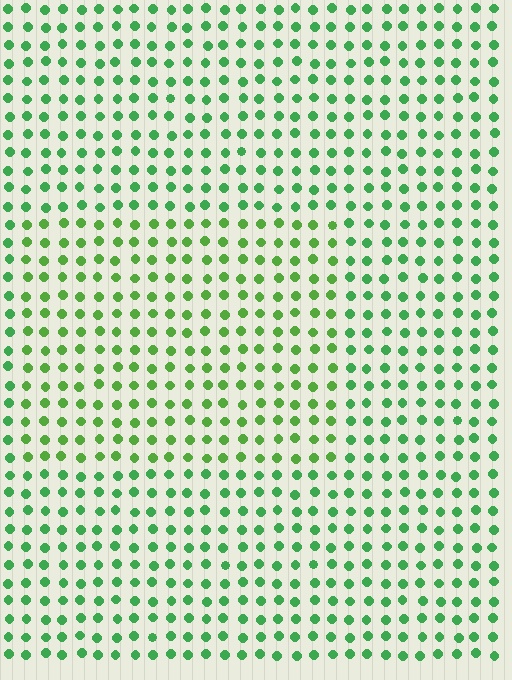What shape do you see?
I see a rectangle.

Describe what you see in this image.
The image is filled with small green elements in a uniform arrangement. A rectangle-shaped region is visible where the elements are tinted to a slightly different hue, forming a subtle color boundary.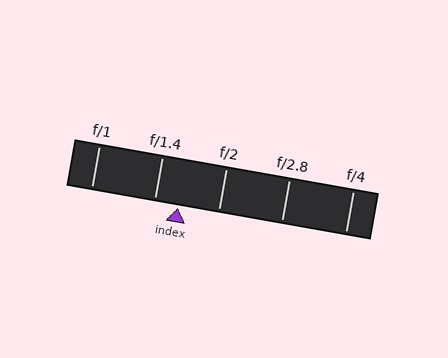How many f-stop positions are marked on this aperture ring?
There are 5 f-stop positions marked.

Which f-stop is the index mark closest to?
The index mark is closest to f/1.4.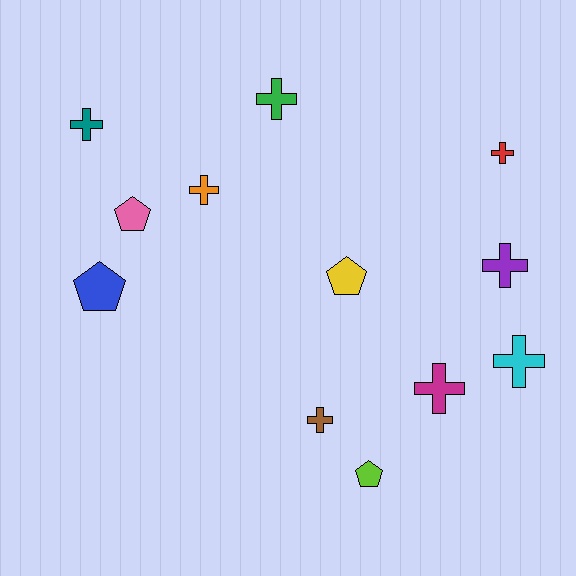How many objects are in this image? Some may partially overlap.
There are 12 objects.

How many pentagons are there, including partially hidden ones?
There are 4 pentagons.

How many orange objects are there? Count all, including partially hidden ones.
There is 1 orange object.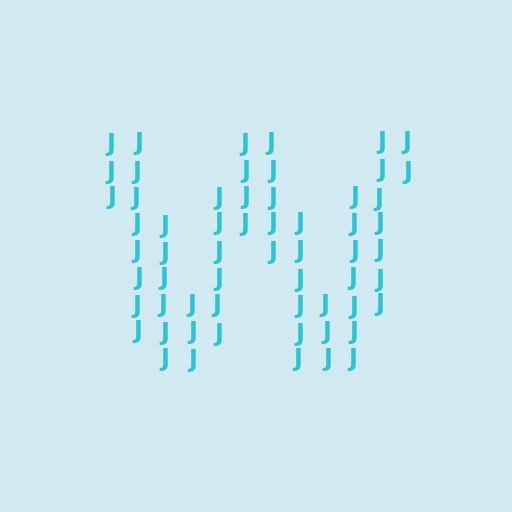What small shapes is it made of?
It is made of small letter J's.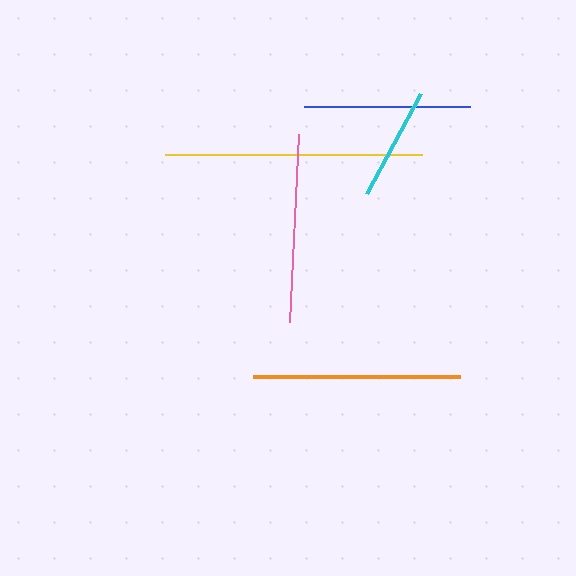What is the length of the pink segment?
The pink segment is approximately 188 pixels long.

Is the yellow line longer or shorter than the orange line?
The yellow line is longer than the orange line.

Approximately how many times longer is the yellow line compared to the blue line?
The yellow line is approximately 1.5 times the length of the blue line.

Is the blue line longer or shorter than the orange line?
The orange line is longer than the blue line.